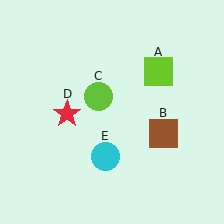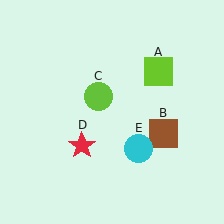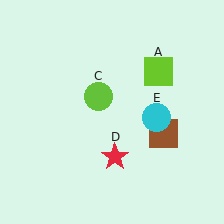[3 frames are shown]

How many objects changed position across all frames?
2 objects changed position: red star (object D), cyan circle (object E).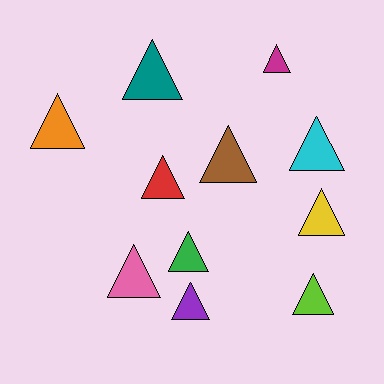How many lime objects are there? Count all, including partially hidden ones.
There is 1 lime object.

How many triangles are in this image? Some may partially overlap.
There are 11 triangles.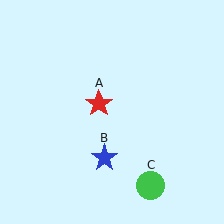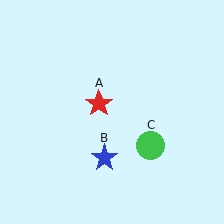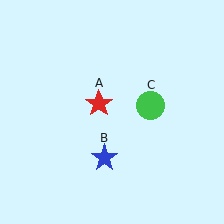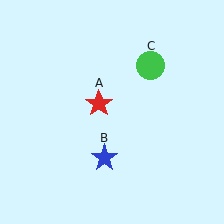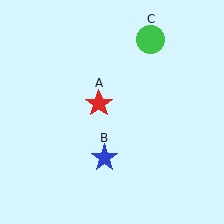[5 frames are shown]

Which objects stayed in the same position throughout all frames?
Red star (object A) and blue star (object B) remained stationary.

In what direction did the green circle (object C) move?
The green circle (object C) moved up.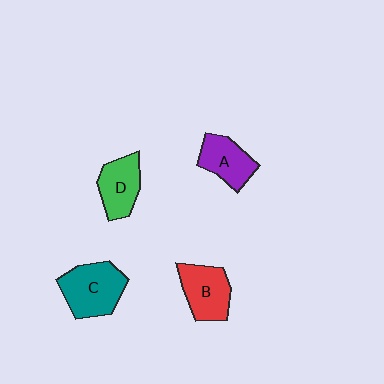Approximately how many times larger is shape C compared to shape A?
Approximately 1.4 times.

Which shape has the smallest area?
Shape A (purple).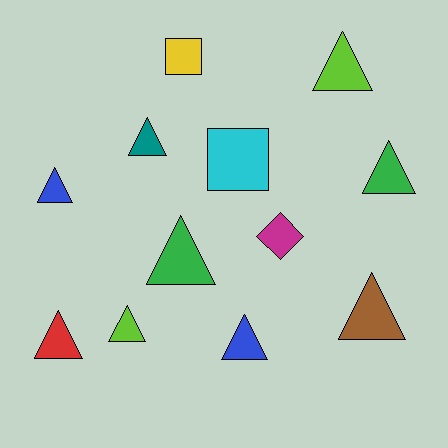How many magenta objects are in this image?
There is 1 magenta object.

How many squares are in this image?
There are 2 squares.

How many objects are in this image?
There are 12 objects.